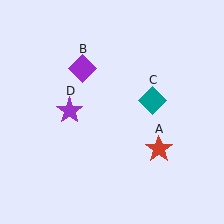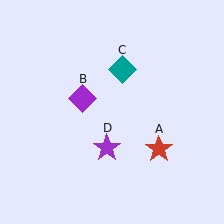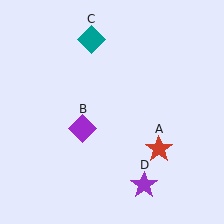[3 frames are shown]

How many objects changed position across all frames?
3 objects changed position: purple diamond (object B), teal diamond (object C), purple star (object D).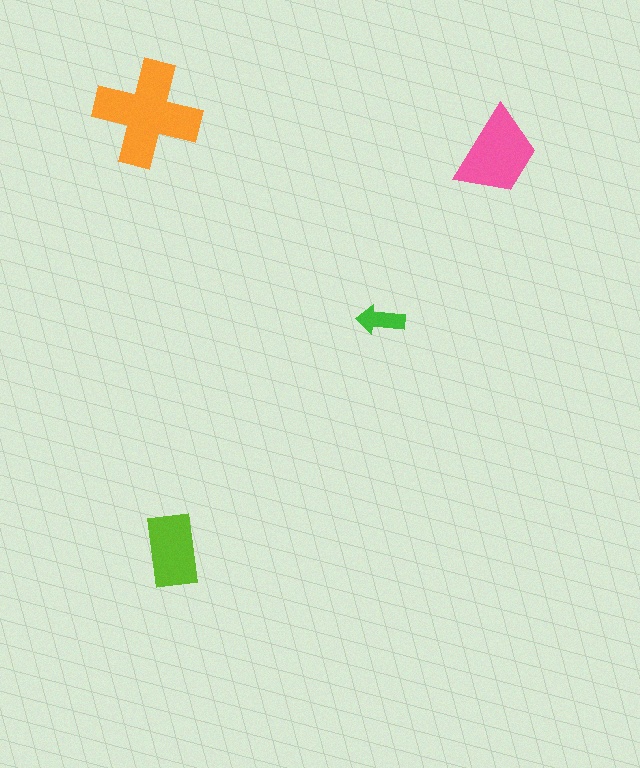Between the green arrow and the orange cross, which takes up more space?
The orange cross.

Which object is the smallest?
The green arrow.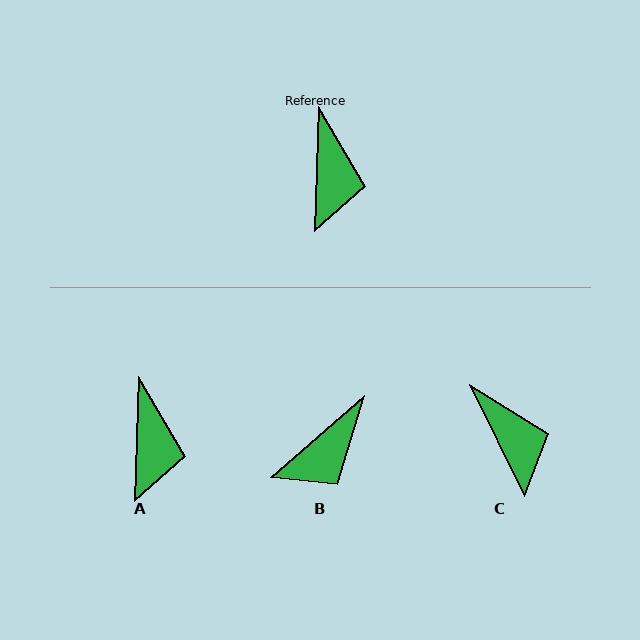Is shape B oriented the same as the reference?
No, it is off by about 48 degrees.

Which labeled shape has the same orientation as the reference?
A.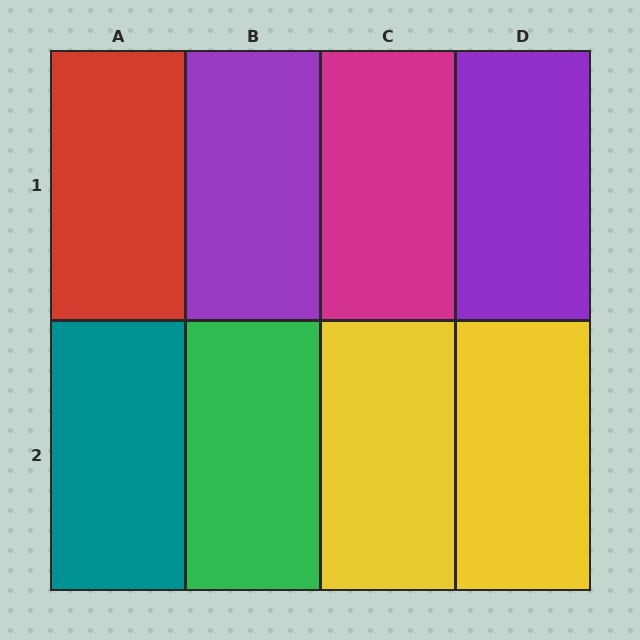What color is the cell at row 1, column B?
Purple.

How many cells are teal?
1 cell is teal.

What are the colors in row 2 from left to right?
Teal, green, yellow, yellow.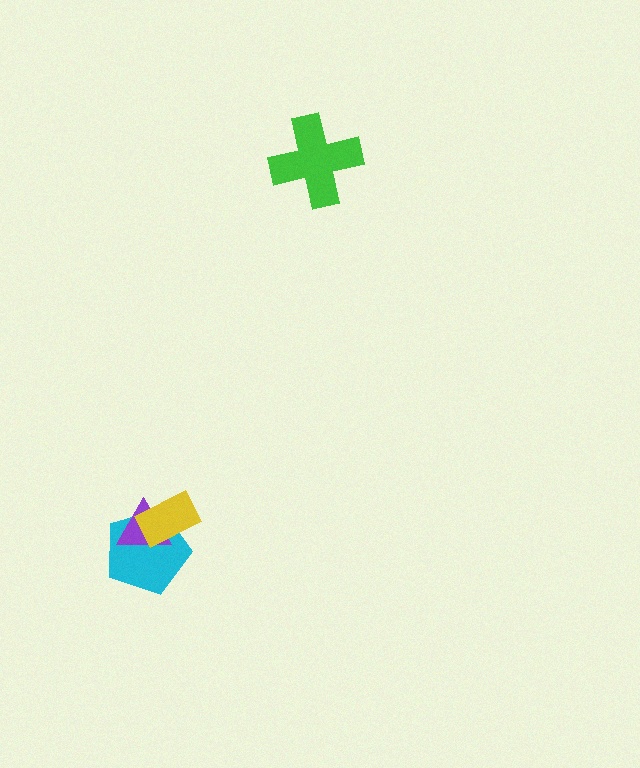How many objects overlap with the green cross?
0 objects overlap with the green cross.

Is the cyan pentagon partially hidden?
Yes, it is partially covered by another shape.